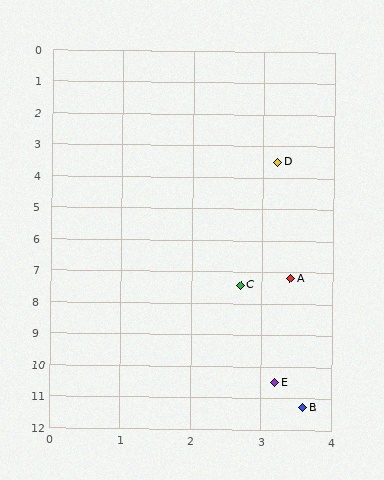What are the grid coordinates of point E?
Point E is at approximately (3.2, 10.5).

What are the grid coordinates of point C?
Point C is at approximately (2.7, 7.4).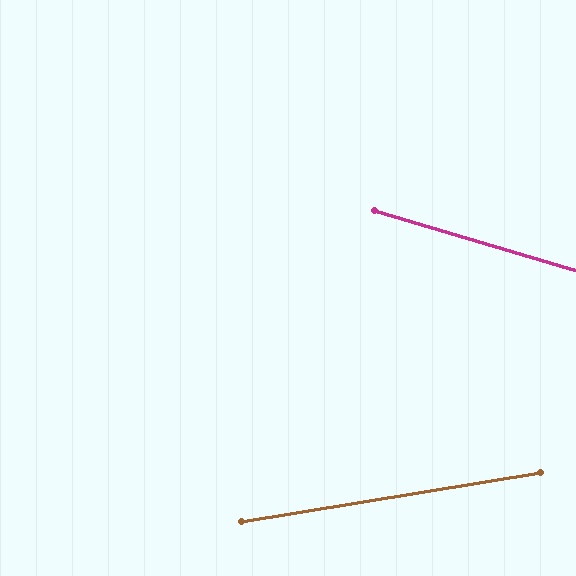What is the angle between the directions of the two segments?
Approximately 26 degrees.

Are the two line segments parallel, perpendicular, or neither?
Neither parallel nor perpendicular — they differ by about 26°.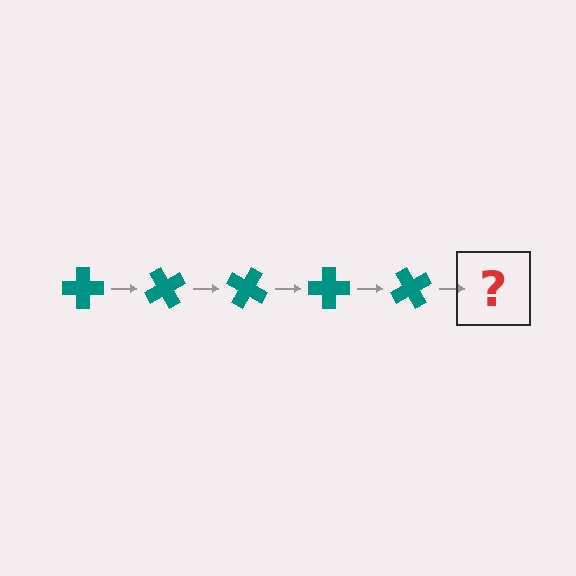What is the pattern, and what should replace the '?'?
The pattern is that the cross rotates 60 degrees each step. The '?' should be a teal cross rotated 300 degrees.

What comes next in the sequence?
The next element should be a teal cross rotated 300 degrees.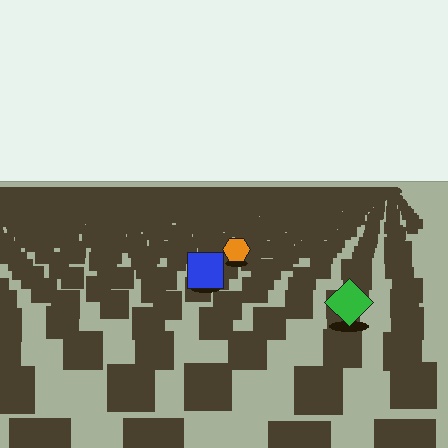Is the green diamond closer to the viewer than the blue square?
Yes. The green diamond is closer — you can tell from the texture gradient: the ground texture is coarser near it.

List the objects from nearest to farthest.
From nearest to farthest: the green diamond, the blue square, the orange hexagon.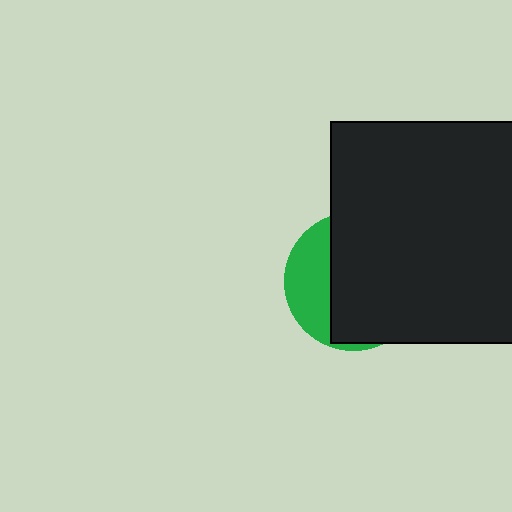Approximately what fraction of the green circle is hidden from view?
Roughly 70% of the green circle is hidden behind the black square.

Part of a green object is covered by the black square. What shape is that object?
It is a circle.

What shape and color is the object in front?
The object in front is a black square.